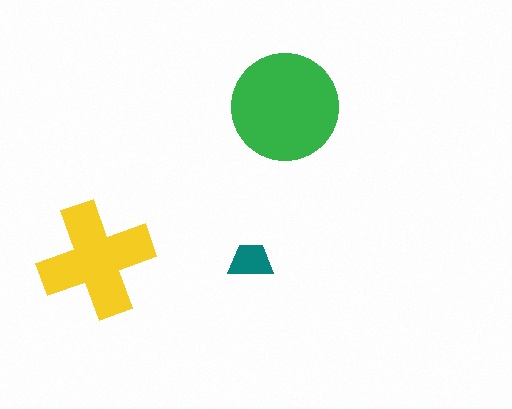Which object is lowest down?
The yellow cross is bottommost.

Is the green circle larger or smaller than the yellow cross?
Larger.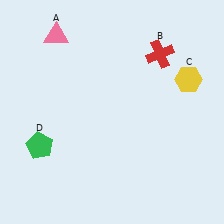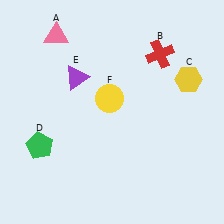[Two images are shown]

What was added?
A purple triangle (E), a yellow circle (F) were added in Image 2.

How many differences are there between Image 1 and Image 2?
There are 2 differences between the two images.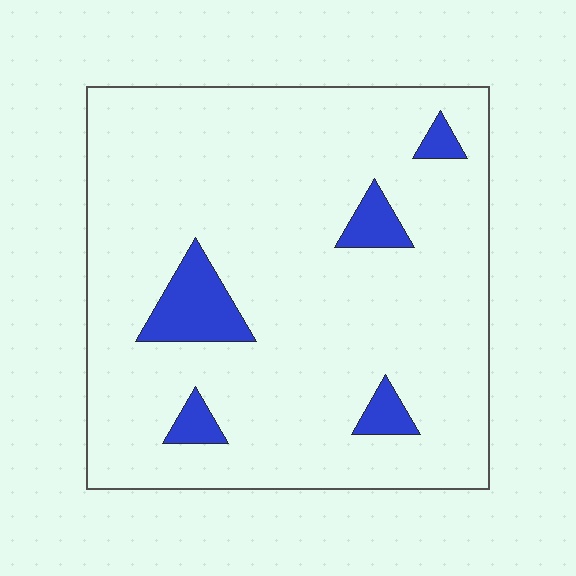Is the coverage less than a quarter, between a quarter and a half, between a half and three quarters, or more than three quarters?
Less than a quarter.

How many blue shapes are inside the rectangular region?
5.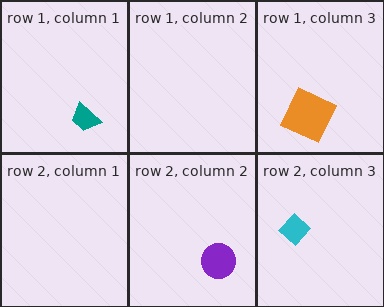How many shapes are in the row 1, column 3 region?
1.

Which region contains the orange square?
The row 1, column 3 region.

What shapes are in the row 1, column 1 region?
The teal trapezoid.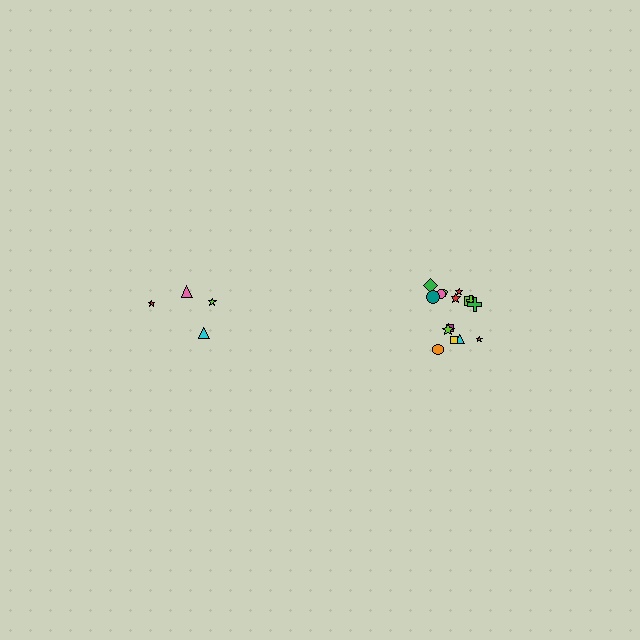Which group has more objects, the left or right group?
The right group.